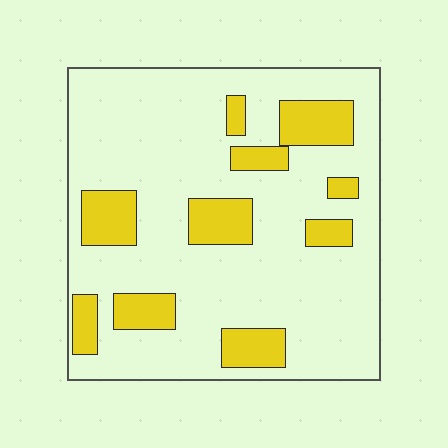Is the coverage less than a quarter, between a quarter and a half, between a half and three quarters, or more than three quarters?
Less than a quarter.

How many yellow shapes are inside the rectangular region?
10.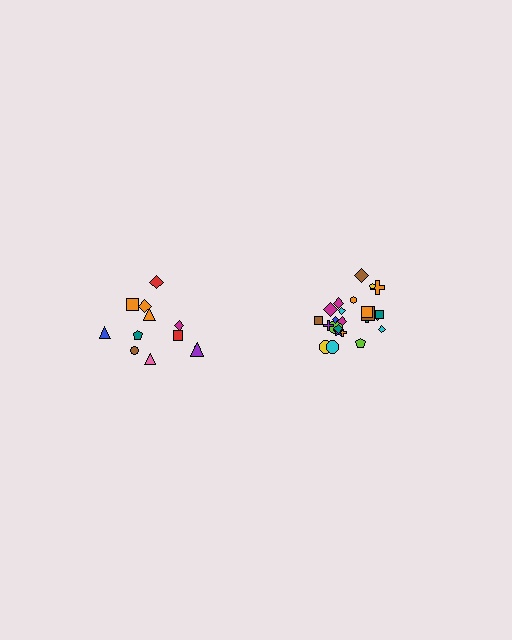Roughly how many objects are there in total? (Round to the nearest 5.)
Roughly 35 objects in total.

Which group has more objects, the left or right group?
The right group.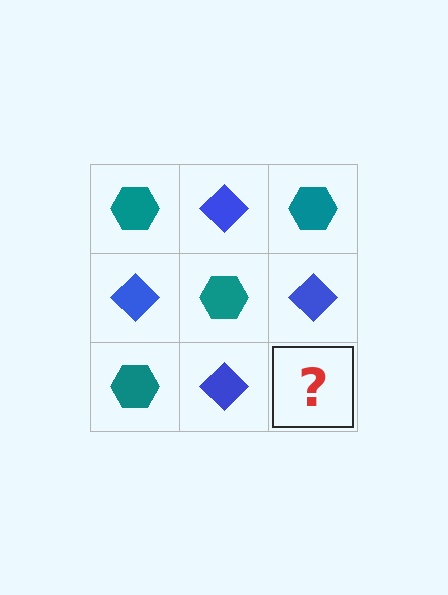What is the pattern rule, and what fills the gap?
The rule is that it alternates teal hexagon and blue diamond in a checkerboard pattern. The gap should be filled with a teal hexagon.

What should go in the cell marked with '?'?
The missing cell should contain a teal hexagon.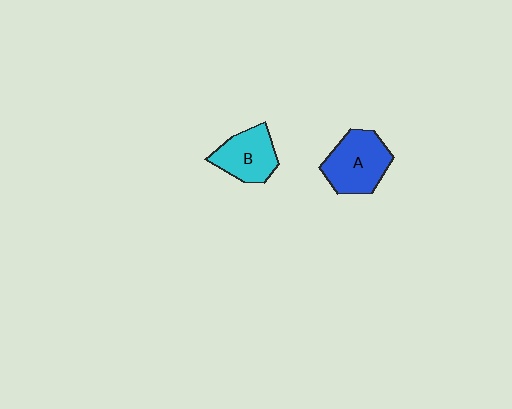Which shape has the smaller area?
Shape B (cyan).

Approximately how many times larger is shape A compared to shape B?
Approximately 1.2 times.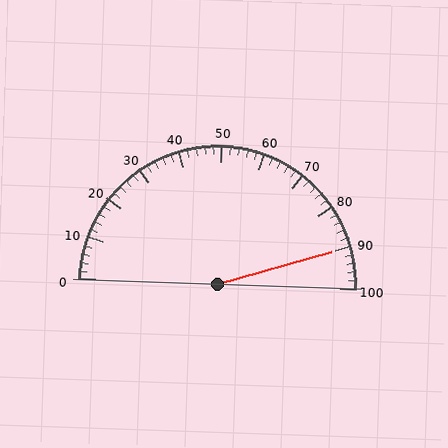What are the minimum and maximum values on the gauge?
The gauge ranges from 0 to 100.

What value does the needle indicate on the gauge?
The needle indicates approximately 90.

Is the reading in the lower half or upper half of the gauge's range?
The reading is in the upper half of the range (0 to 100).